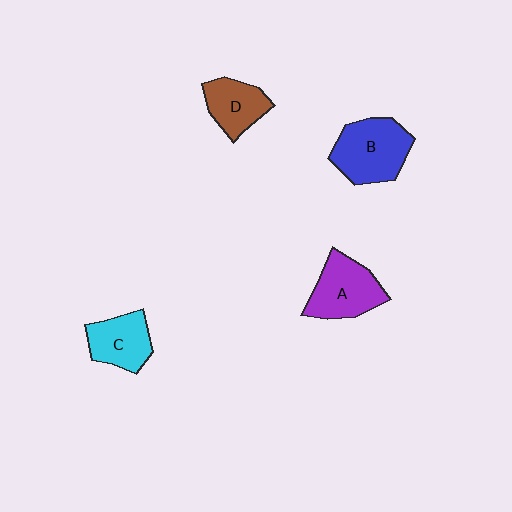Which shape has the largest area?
Shape B (blue).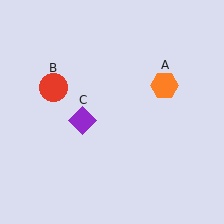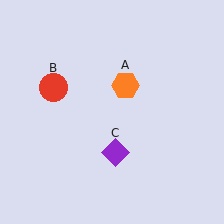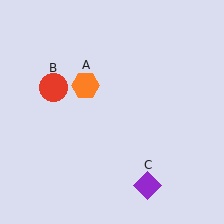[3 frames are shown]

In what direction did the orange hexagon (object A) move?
The orange hexagon (object A) moved left.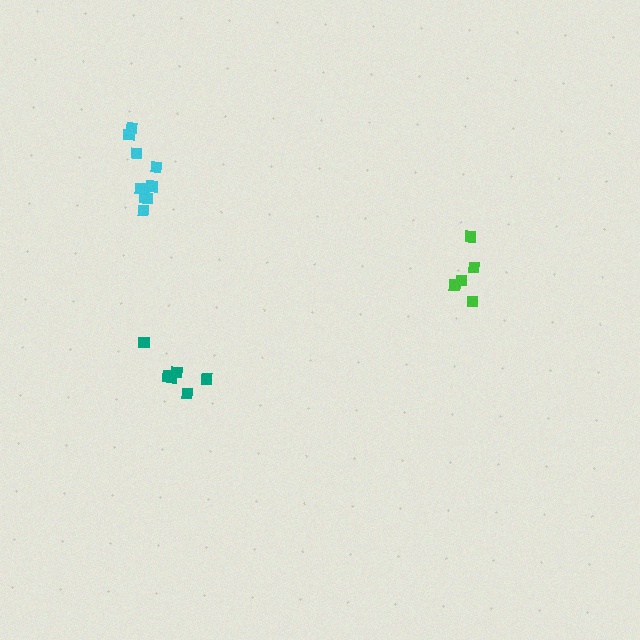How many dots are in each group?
Group 1: 6 dots, Group 2: 5 dots, Group 3: 9 dots (20 total).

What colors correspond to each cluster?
The clusters are colored: teal, green, cyan.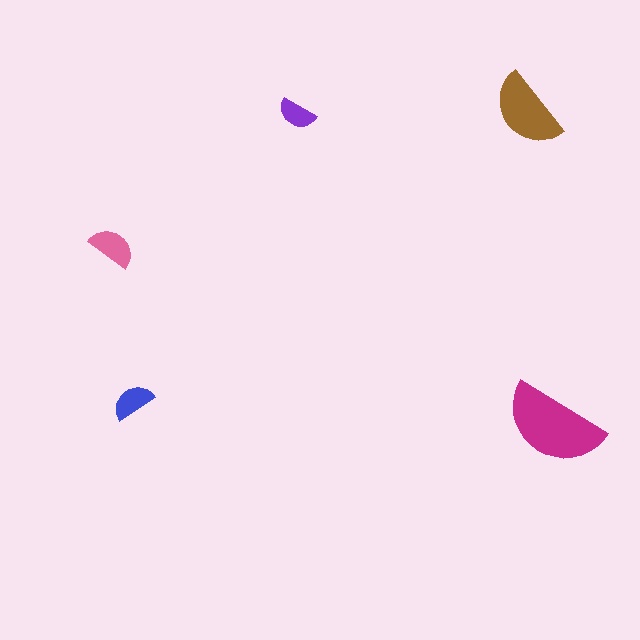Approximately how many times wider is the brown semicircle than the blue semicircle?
About 2 times wider.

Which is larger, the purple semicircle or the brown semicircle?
The brown one.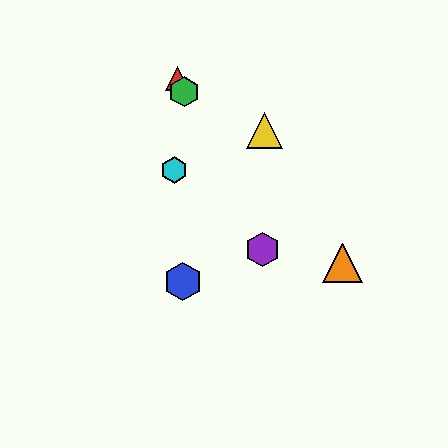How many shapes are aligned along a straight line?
3 shapes (the red triangle, the green hexagon, the purple hexagon) are aligned along a straight line.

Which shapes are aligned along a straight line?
The red triangle, the green hexagon, the purple hexagon are aligned along a straight line.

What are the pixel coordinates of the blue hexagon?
The blue hexagon is at (183, 282).